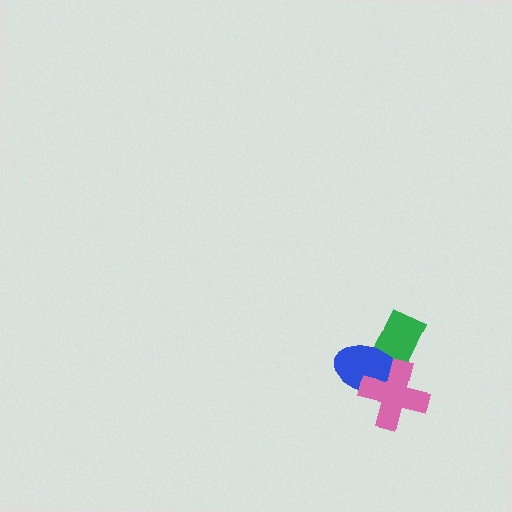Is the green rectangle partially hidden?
Yes, it is partially covered by another shape.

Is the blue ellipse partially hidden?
Yes, it is partially covered by another shape.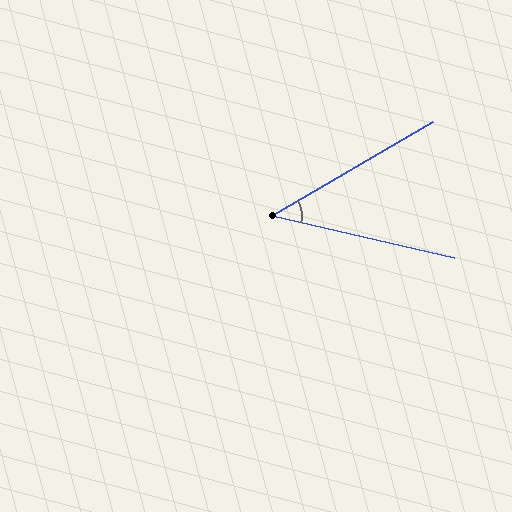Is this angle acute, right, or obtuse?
It is acute.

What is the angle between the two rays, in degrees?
Approximately 43 degrees.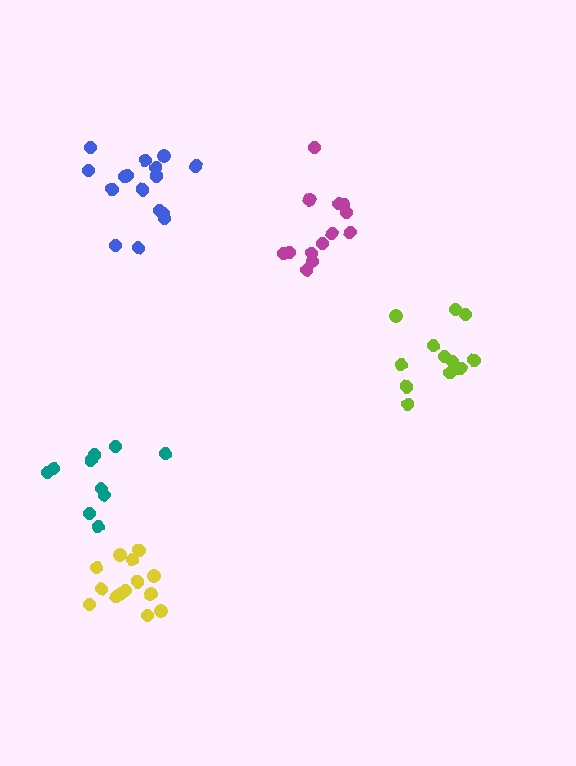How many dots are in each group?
Group 1: 10 dots, Group 2: 13 dots, Group 3: 12 dots, Group 4: 16 dots, Group 5: 14 dots (65 total).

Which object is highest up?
The blue cluster is topmost.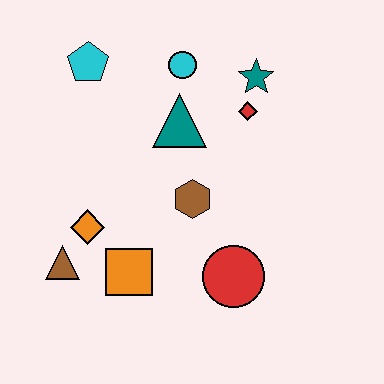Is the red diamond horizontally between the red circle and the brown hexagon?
No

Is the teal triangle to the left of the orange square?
No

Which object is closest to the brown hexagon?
The teal triangle is closest to the brown hexagon.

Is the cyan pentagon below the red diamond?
No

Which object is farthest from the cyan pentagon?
The red circle is farthest from the cyan pentagon.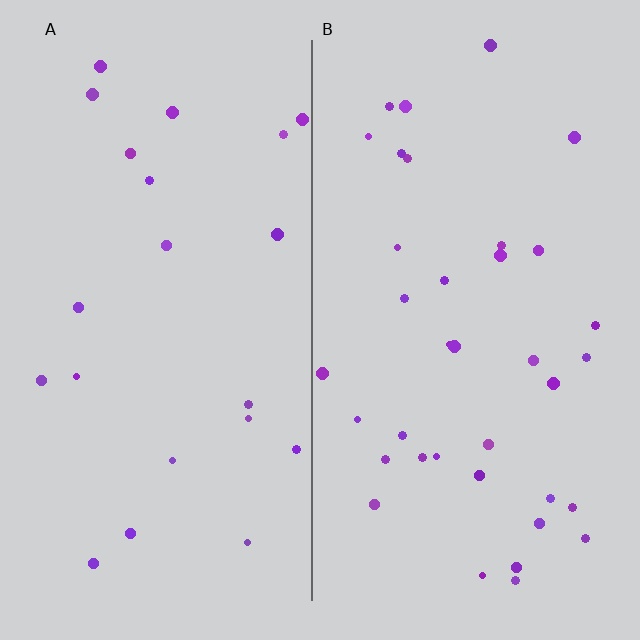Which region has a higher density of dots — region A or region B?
B (the right).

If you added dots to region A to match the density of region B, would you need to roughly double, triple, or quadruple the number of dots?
Approximately double.